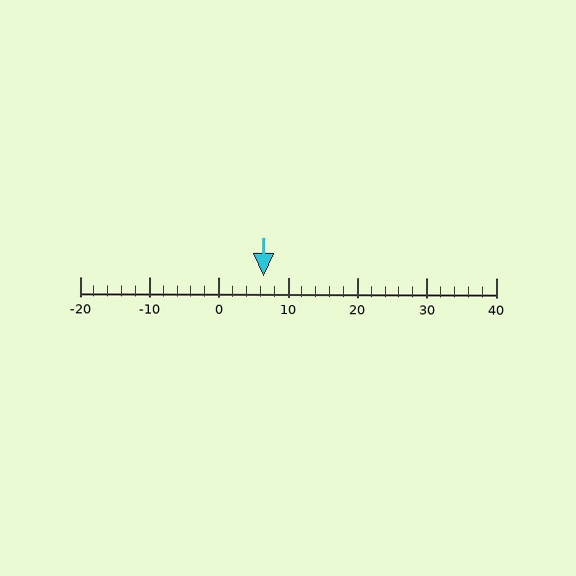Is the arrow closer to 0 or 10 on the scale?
The arrow is closer to 10.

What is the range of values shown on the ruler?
The ruler shows values from -20 to 40.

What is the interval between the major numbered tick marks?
The major tick marks are spaced 10 units apart.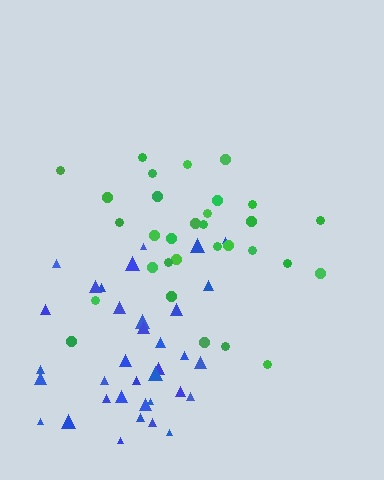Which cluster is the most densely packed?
Blue.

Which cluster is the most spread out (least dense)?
Green.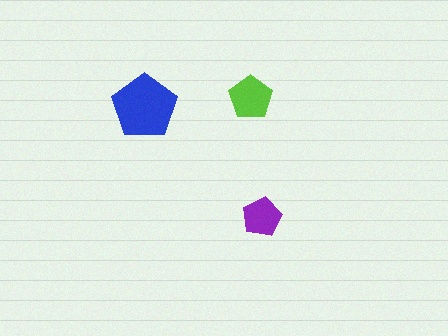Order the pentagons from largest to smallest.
the blue one, the lime one, the purple one.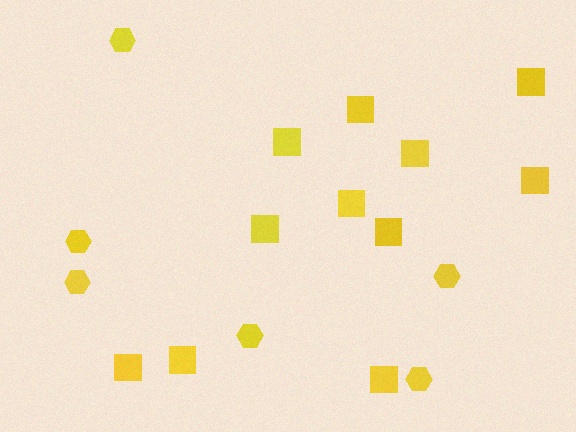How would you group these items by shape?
There are 2 groups: one group of squares (11) and one group of hexagons (6).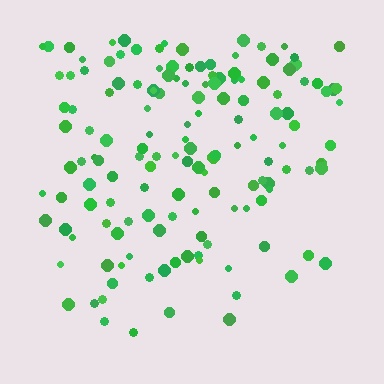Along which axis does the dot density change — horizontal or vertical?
Vertical.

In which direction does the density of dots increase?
From bottom to top, with the top side densest.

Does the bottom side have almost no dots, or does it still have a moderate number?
Still a moderate number, just noticeably fewer than the top.